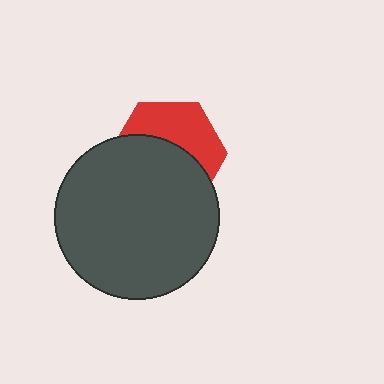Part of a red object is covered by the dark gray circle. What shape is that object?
It is a hexagon.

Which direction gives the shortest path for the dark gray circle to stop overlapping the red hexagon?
Moving down gives the shortest separation.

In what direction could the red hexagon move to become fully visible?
The red hexagon could move up. That would shift it out from behind the dark gray circle entirely.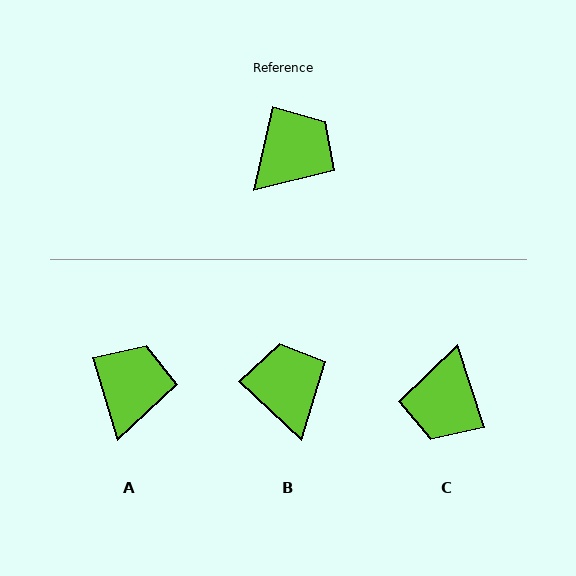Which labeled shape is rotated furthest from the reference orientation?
C, about 150 degrees away.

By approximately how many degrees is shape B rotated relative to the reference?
Approximately 59 degrees counter-clockwise.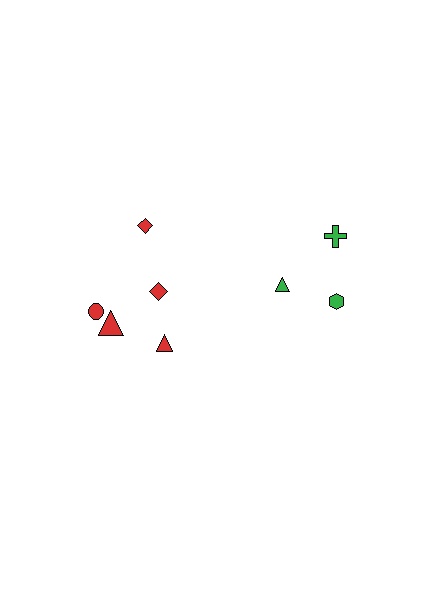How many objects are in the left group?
There are 5 objects.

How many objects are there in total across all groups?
There are 8 objects.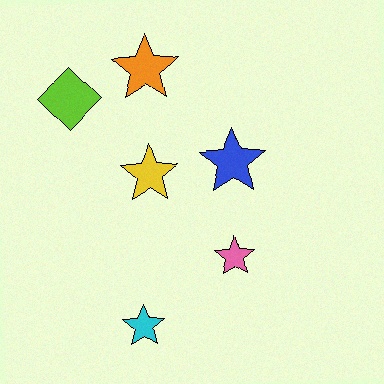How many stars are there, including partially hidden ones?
There are 5 stars.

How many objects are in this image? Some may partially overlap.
There are 6 objects.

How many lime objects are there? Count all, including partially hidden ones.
There is 1 lime object.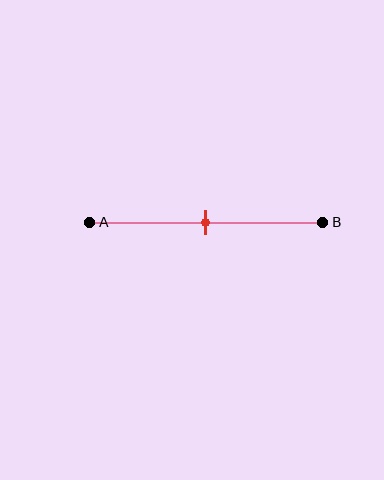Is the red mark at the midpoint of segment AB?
Yes, the mark is approximately at the midpoint.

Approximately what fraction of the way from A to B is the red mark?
The red mark is approximately 50% of the way from A to B.